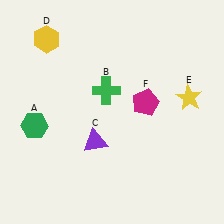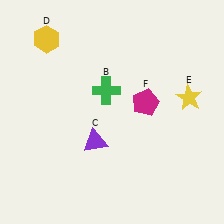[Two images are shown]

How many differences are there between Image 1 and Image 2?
There is 1 difference between the two images.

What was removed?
The green hexagon (A) was removed in Image 2.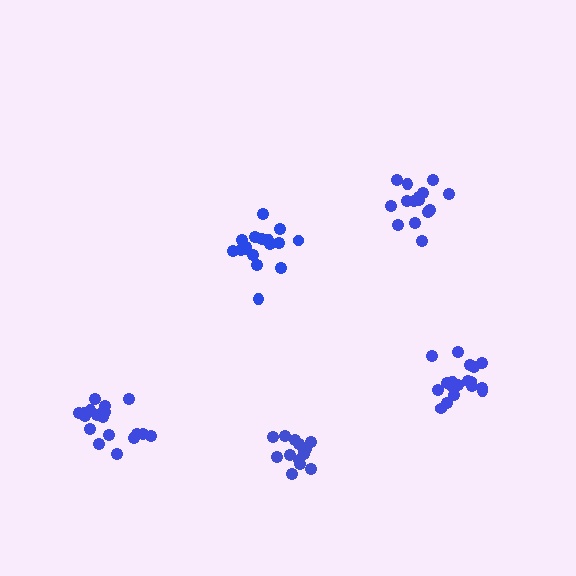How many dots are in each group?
Group 1: 19 dots, Group 2: 18 dots, Group 3: 15 dots, Group 4: 14 dots, Group 5: 17 dots (83 total).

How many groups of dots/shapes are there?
There are 5 groups.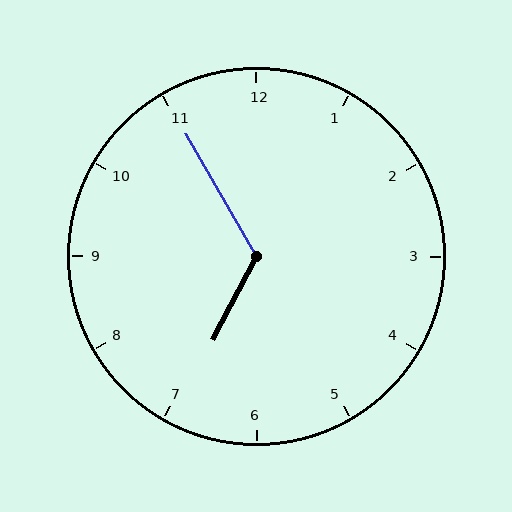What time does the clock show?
6:55.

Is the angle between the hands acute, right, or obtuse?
It is obtuse.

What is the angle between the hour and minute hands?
Approximately 122 degrees.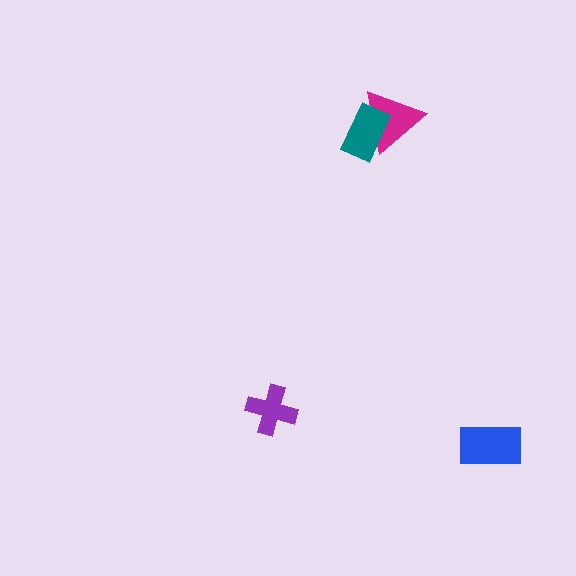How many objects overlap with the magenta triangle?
1 object overlaps with the magenta triangle.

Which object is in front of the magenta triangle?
The teal rectangle is in front of the magenta triangle.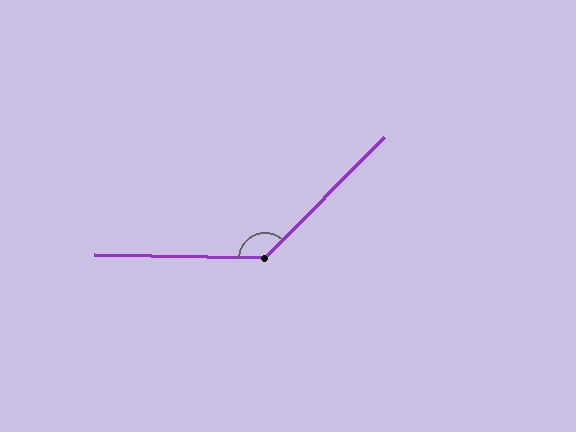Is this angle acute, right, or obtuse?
It is obtuse.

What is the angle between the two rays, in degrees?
Approximately 134 degrees.